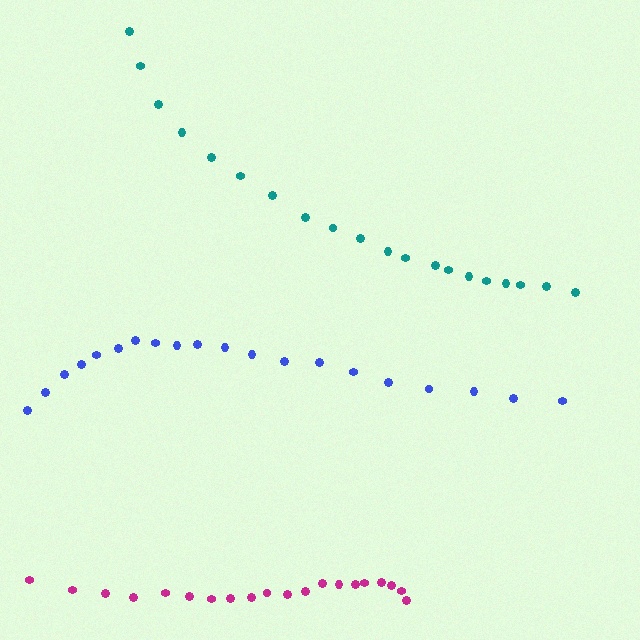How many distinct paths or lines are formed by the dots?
There are 3 distinct paths.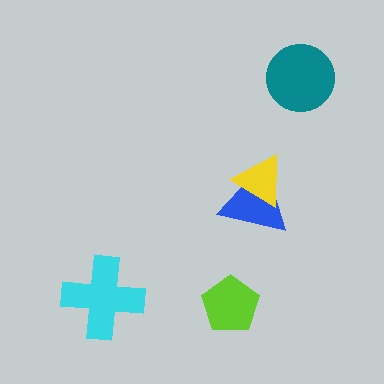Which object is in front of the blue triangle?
The yellow triangle is in front of the blue triangle.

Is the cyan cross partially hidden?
No, no other shape covers it.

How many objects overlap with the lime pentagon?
0 objects overlap with the lime pentagon.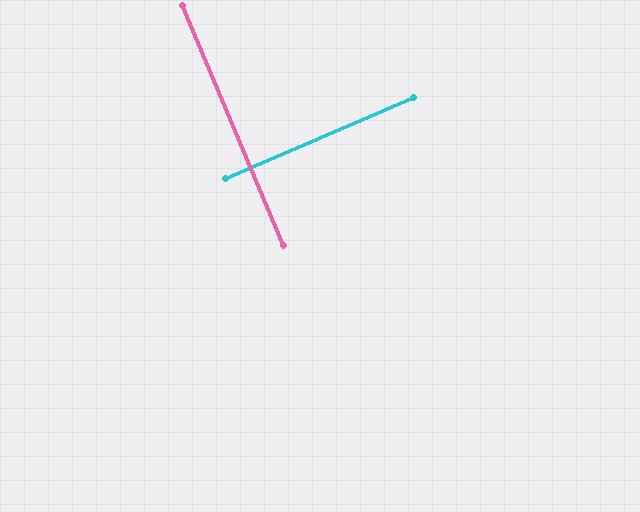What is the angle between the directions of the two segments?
Approximately 89 degrees.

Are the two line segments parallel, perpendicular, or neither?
Perpendicular — they meet at approximately 89°.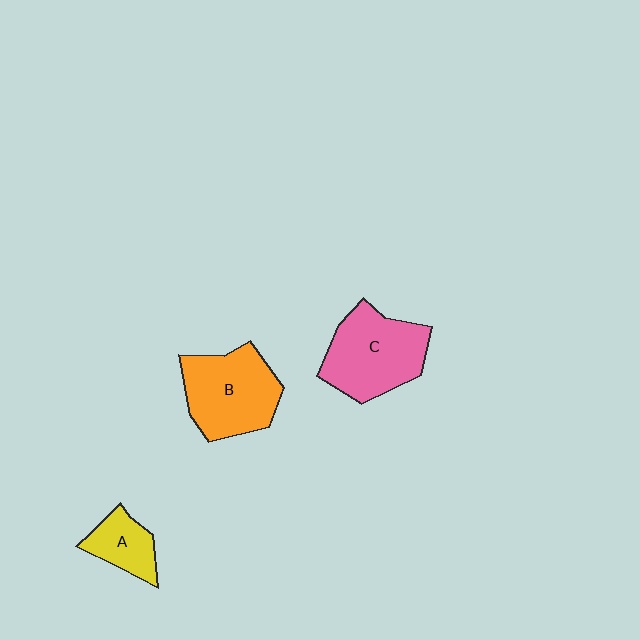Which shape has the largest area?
Shape C (pink).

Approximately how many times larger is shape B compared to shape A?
Approximately 2.1 times.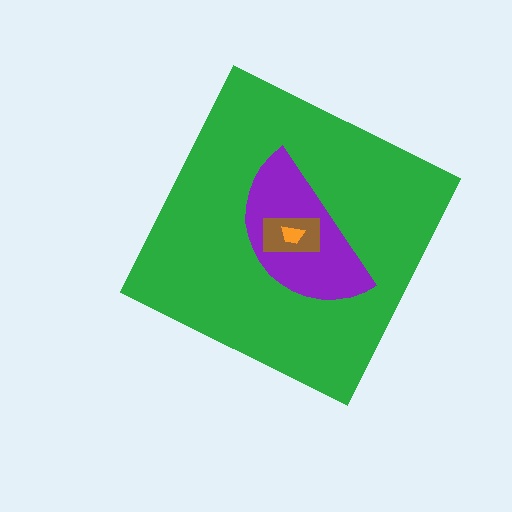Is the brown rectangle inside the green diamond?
Yes.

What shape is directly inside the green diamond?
The purple semicircle.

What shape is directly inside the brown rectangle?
The orange trapezoid.